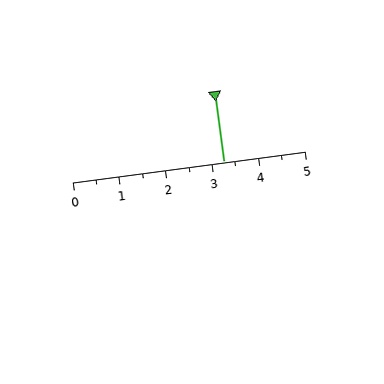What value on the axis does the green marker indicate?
The marker indicates approximately 3.2.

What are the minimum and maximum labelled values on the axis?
The axis runs from 0 to 5.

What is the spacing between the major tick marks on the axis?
The major ticks are spaced 1 apart.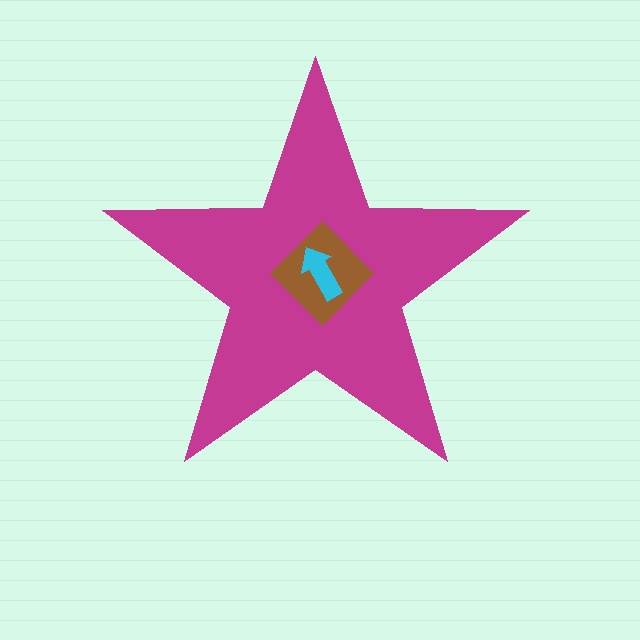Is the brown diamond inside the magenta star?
Yes.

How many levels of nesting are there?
3.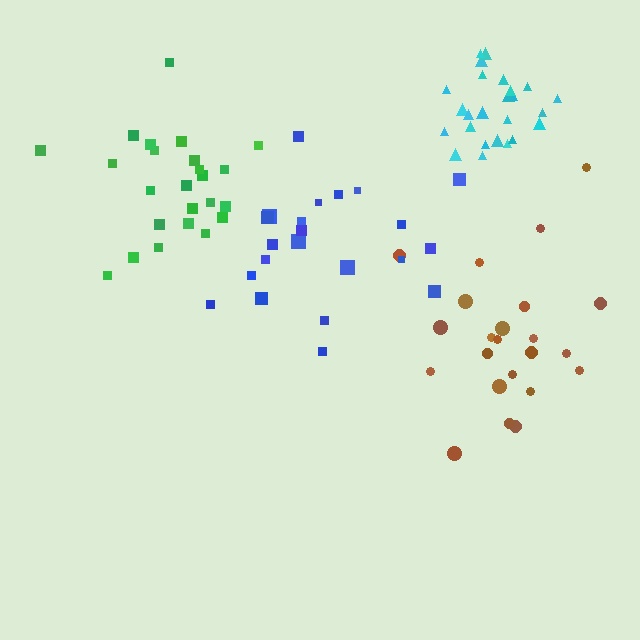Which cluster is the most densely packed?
Cyan.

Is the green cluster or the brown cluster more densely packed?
Green.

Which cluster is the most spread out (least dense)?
Brown.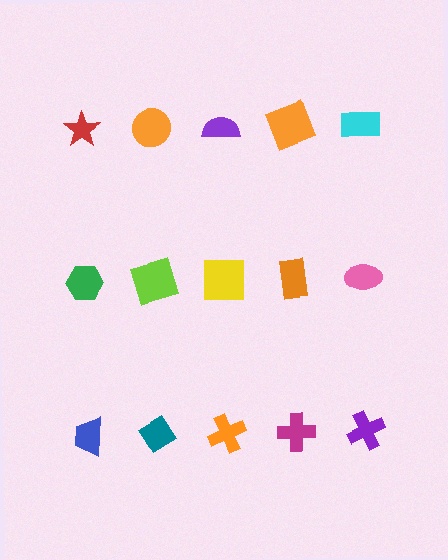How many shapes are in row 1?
5 shapes.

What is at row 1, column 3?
A purple semicircle.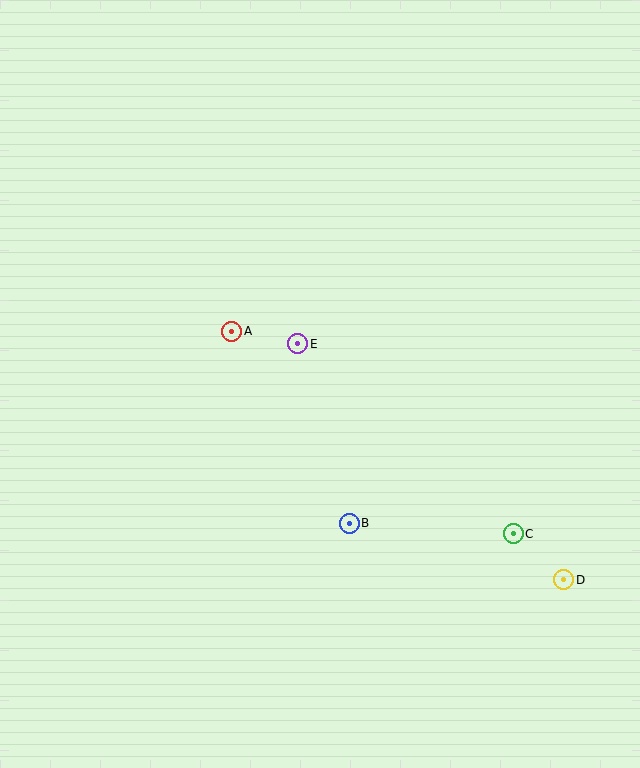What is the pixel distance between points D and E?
The distance between D and E is 355 pixels.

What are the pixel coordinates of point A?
Point A is at (232, 331).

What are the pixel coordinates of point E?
Point E is at (298, 344).